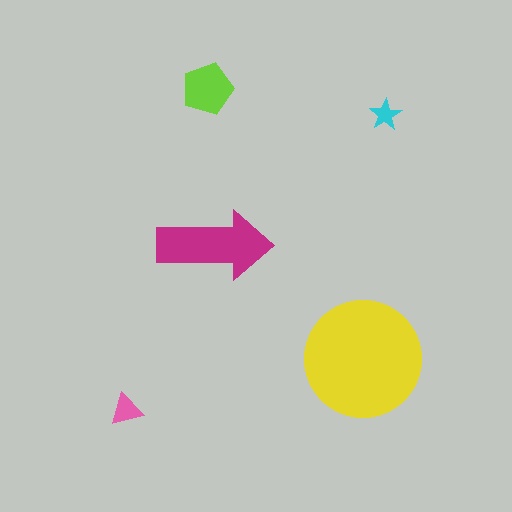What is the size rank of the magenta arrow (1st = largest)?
2nd.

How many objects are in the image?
There are 5 objects in the image.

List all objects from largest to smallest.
The yellow circle, the magenta arrow, the lime pentagon, the pink triangle, the cyan star.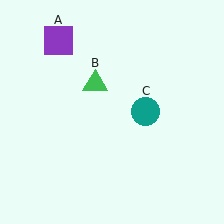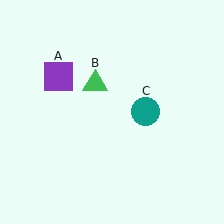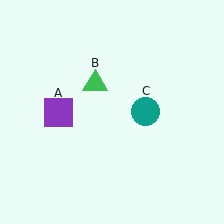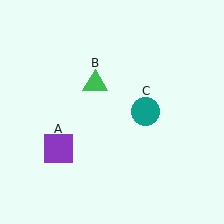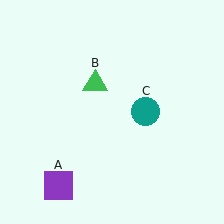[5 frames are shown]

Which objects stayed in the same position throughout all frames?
Green triangle (object B) and teal circle (object C) remained stationary.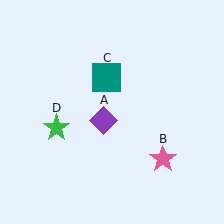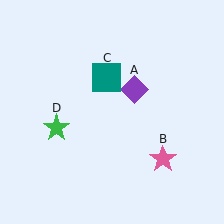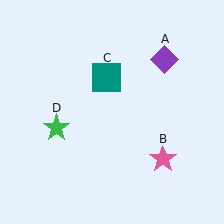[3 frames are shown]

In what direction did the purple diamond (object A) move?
The purple diamond (object A) moved up and to the right.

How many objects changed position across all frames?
1 object changed position: purple diamond (object A).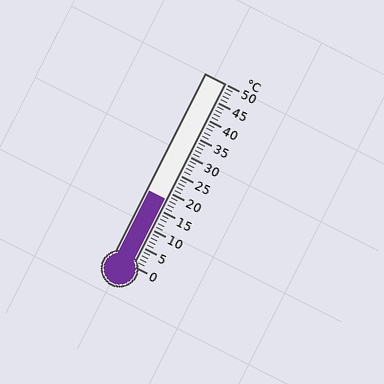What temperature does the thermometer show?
The thermometer shows approximately 18°C.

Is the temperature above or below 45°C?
The temperature is below 45°C.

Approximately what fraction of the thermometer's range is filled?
The thermometer is filled to approximately 35% of its range.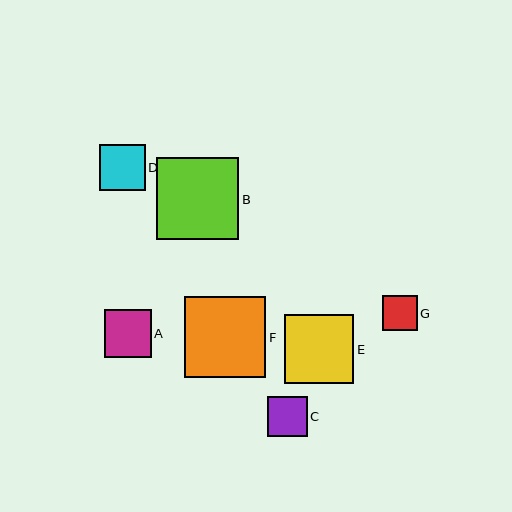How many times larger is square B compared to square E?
Square B is approximately 1.2 times the size of square E.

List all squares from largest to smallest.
From largest to smallest: B, F, E, A, D, C, G.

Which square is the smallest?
Square G is the smallest with a size of approximately 34 pixels.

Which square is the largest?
Square B is the largest with a size of approximately 82 pixels.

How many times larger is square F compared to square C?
Square F is approximately 2.0 times the size of square C.